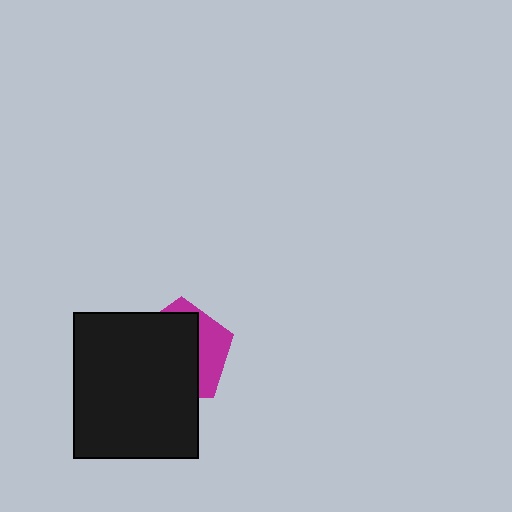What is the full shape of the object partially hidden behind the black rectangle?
The partially hidden object is a magenta pentagon.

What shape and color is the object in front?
The object in front is a black rectangle.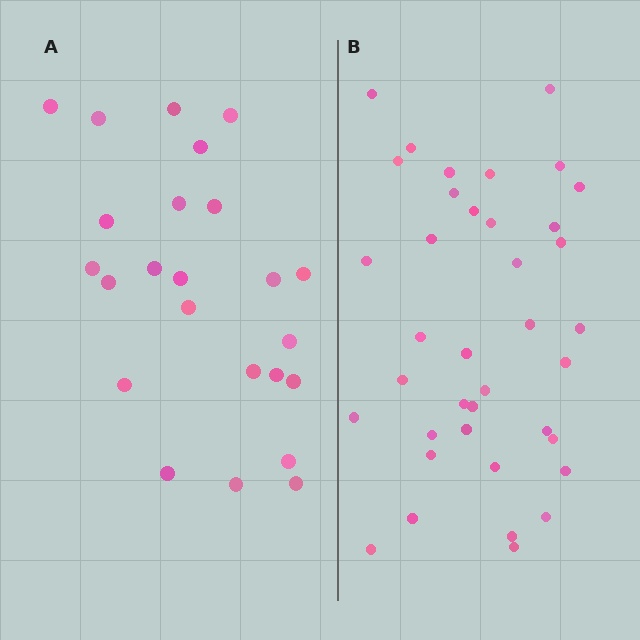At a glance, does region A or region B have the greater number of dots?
Region B (the right region) has more dots.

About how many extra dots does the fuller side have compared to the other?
Region B has approximately 15 more dots than region A.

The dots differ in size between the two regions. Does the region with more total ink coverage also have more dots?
No. Region A has more total ink coverage because its dots are larger, but region B actually contains more individual dots. Total area can be misleading — the number of items is what matters here.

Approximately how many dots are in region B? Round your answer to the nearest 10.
About 40 dots. (The exact count is 38, which rounds to 40.)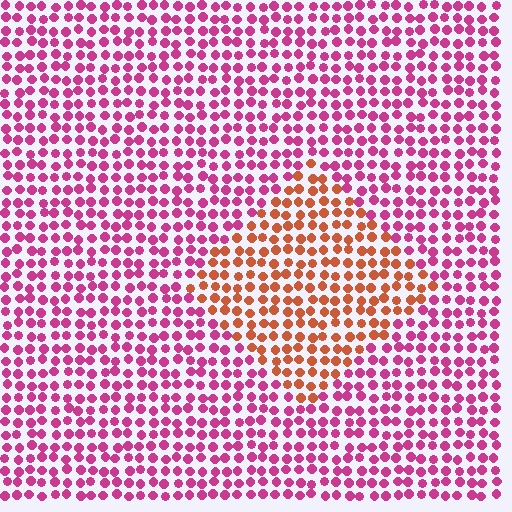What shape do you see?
I see a diamond.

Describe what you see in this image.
The image is filled with small magenta elements in a uniform arrangement. A diamond-shaped region is visible where the elements are tinted to a slightly different hue, forming a subtle color boundary.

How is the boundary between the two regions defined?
The boundary is defined purely by a slight shift in hue (about 50 degrees). Spacing, size, and orientation are identical on both sides.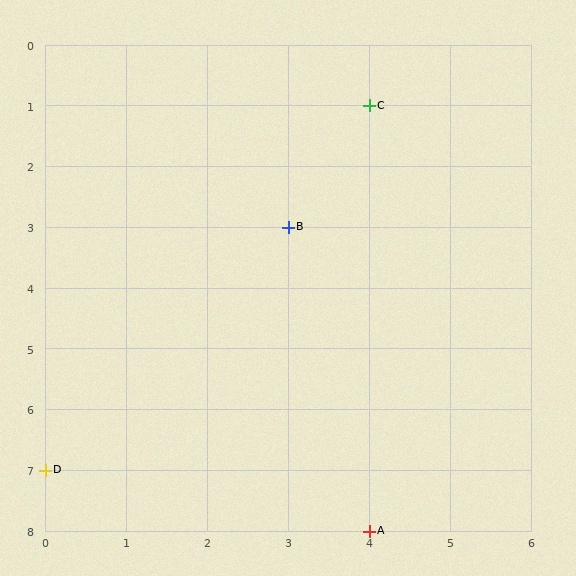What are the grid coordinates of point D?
Point D is at grid coordinates (0, 7).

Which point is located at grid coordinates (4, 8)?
Point A is at (4, 8).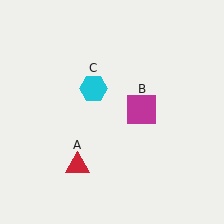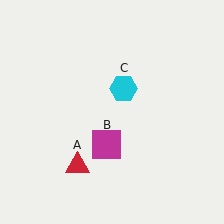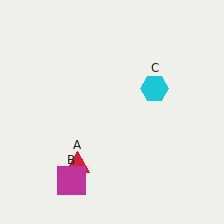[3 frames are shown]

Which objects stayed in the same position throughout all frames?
Red triangle (object A) remained stationary.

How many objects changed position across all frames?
2 objects changed position: magenta square (object B), cyan hexagon (object C).